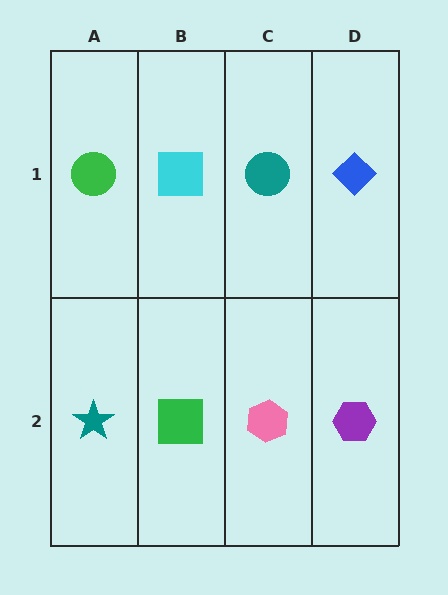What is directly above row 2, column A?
A green circle.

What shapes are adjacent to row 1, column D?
A purple hexagon (row 2, column D), a teal circle (row 1, column C).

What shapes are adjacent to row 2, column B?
A cyan square (row 1, column B), a teal star (row 2, column A), a pink hexagon (row 2, column C).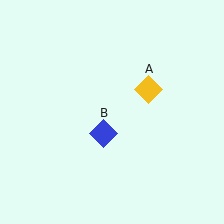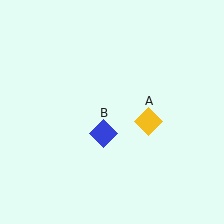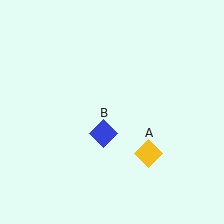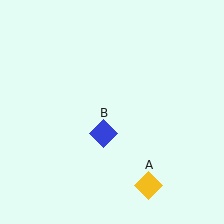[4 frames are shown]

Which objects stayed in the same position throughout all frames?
Blue diamond (object B) remained stationary.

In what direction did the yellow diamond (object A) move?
The yellow diamond (object A) moved down.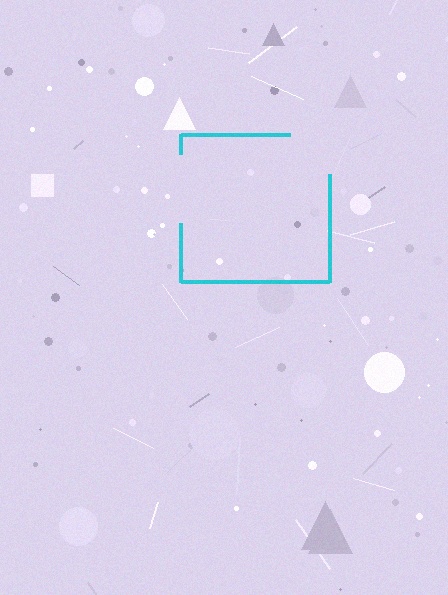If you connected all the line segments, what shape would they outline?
They would outline a square.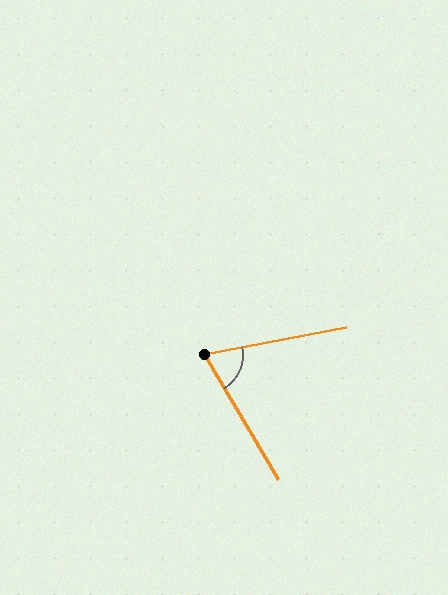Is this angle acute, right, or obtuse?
It is acute.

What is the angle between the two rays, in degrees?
Approximately 70 degrees.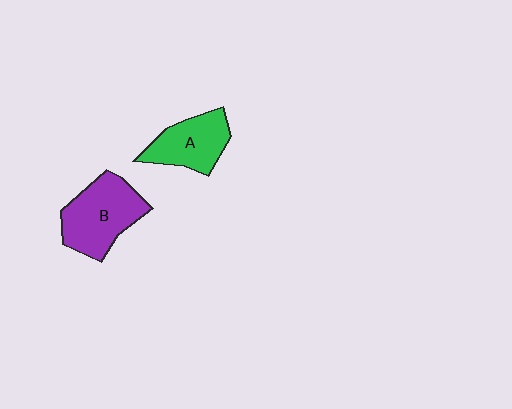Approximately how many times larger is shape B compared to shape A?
Approximately 1.3 times.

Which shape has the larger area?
Shape B (purple).